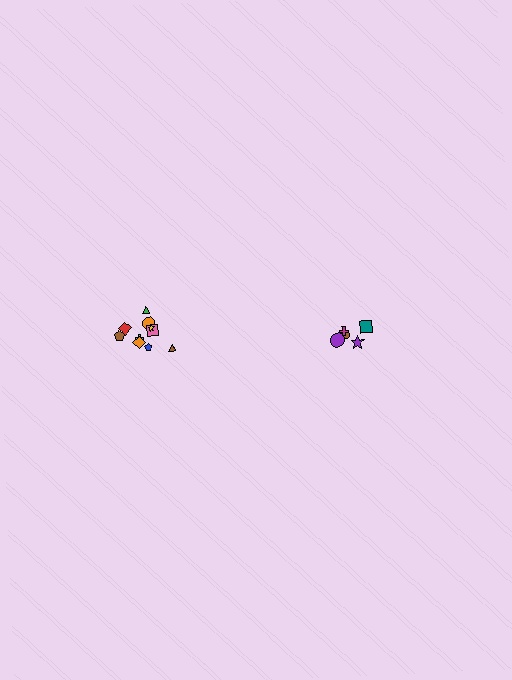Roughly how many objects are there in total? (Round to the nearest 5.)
Roughly 15 objects in total.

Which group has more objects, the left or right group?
The left group.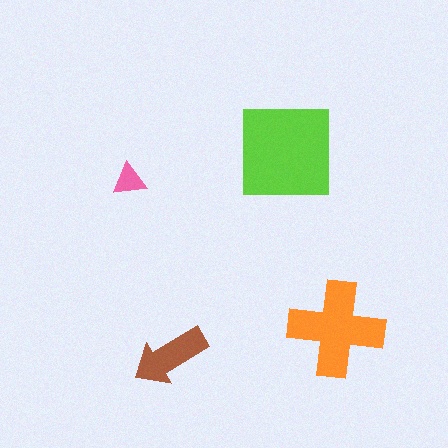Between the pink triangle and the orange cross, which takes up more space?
The orange cross.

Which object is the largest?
The lime square.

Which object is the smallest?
The pink triangle.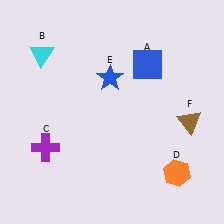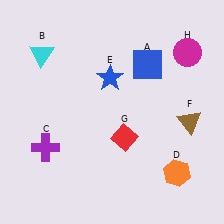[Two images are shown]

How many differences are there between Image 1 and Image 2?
There are 2 differences between the two images.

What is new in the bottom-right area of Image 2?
A red diamond (G) was added in the bottom-right area of Image 2.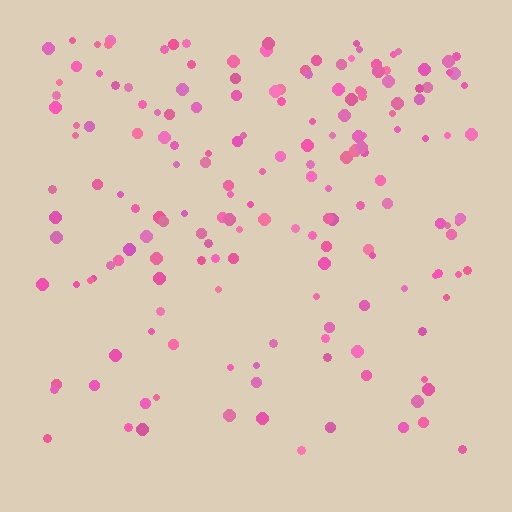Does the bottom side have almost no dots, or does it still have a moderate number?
Still a moderate number, just noticeably fewer than the top.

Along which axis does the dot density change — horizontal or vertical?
Vertical.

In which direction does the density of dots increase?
From bottom to top, with the top side densest.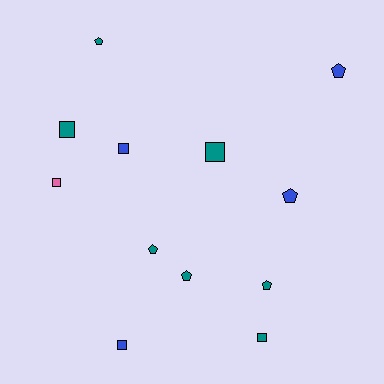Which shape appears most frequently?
Square, with 6 objects.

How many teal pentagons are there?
There are 4 teal pentagons.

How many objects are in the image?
There are 12 objects.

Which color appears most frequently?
Teal, with 7 objects.